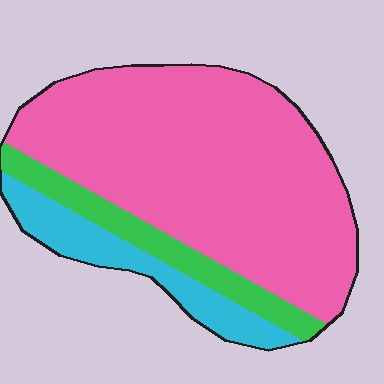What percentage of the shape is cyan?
Cyan takes up less than a sixth of the shape.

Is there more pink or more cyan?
Pink.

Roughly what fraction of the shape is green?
Green takes up less than a quarter of the shape.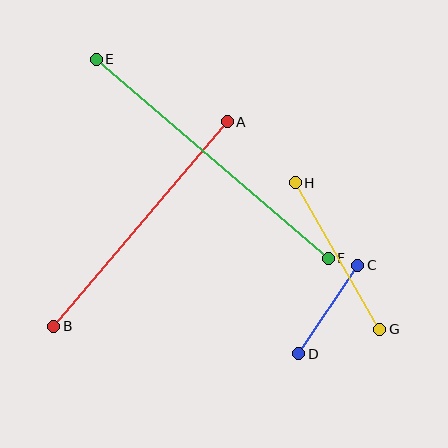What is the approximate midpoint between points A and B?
The midpoint is at approximately (141, 224) pixels.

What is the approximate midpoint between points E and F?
The midpoint is at approximately (212, 159) pixels.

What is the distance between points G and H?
The distance is approximately 170 pixels.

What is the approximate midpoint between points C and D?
The midpoint is at approximately (328, 309) pixels.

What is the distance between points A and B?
The distance is approximately 268 pixels.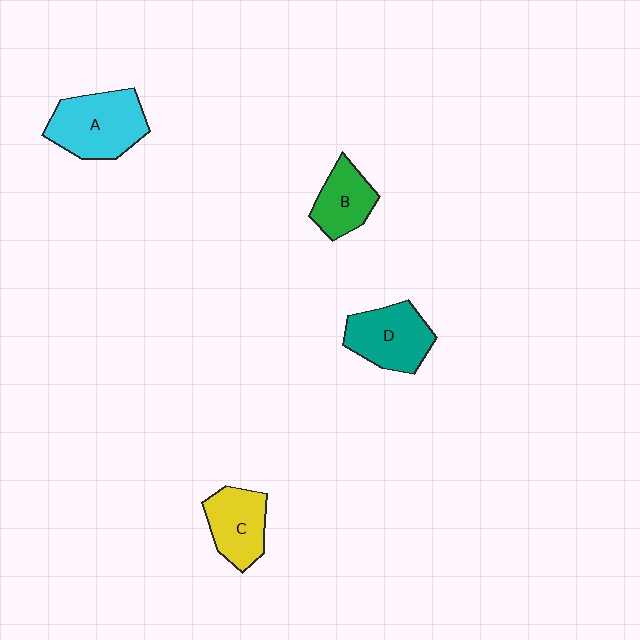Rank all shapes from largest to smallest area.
From largest to smallest: A (cyan), D (teal), C (yellow), B (green).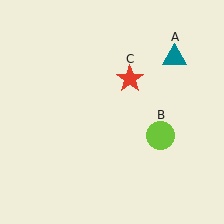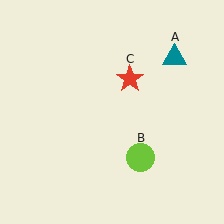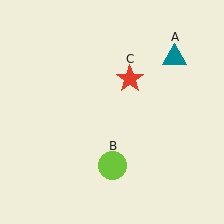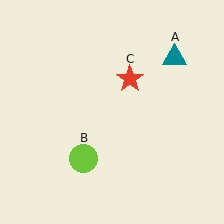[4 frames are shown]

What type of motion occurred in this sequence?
The lime circle (object B) rotated clockwise around the center of the scene.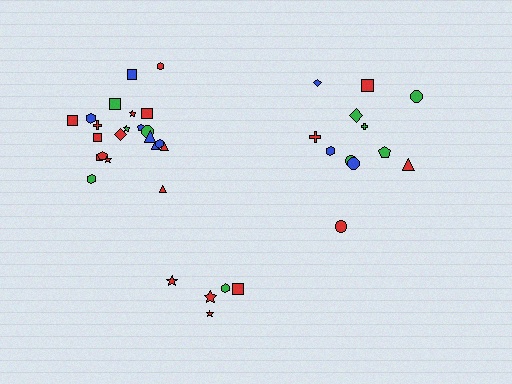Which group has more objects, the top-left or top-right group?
The top-left group.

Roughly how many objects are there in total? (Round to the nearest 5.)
Roughly 40 objects in total.